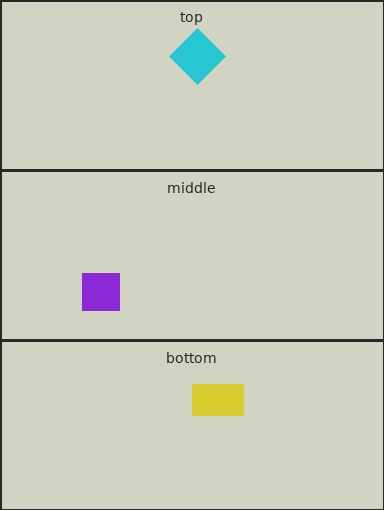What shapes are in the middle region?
The purple square.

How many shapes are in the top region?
1.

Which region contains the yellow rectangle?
The bottom region.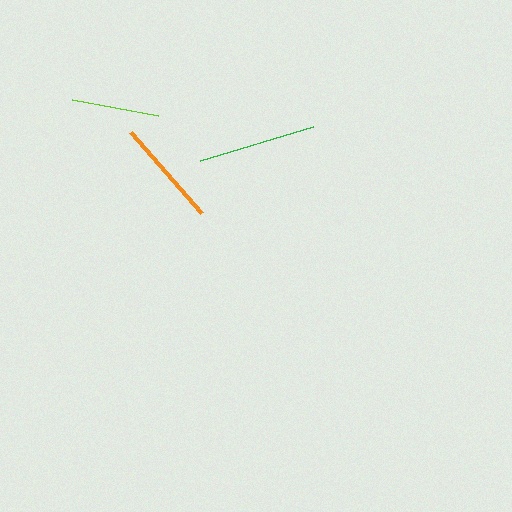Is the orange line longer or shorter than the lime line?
The orange line is longer than the lime line.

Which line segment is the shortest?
The lime line is the shortest at approximately 87 pixels.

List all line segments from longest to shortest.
From longest to shortest: green, orange, lime.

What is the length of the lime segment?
The lime segment is approximately 87 pixels long.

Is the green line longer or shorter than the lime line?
The green line is longer than the lime line.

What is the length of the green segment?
The green segment is approximately 118 pixels long.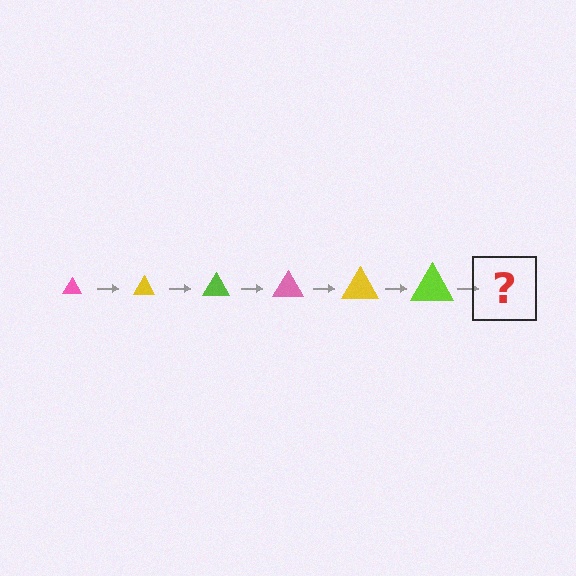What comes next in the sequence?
The next element should be a pink triangle, larger than the previous one.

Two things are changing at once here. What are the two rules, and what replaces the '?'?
The two rules are that the triangle grows larger each step and the color cycles through pink, yellow, and lime. The '?' should be a pink triangle, larger than the previous one.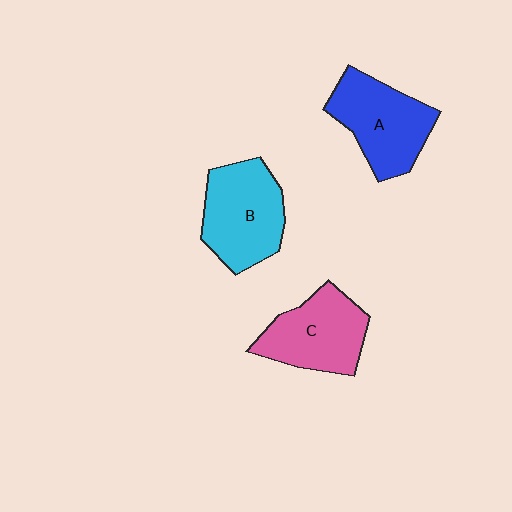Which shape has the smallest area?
Shape C (pink).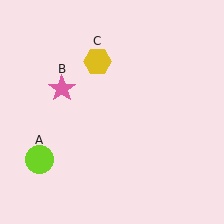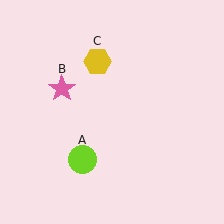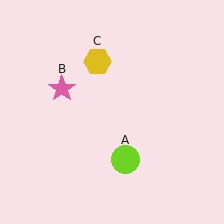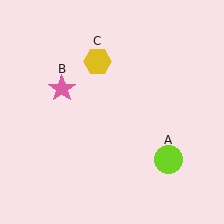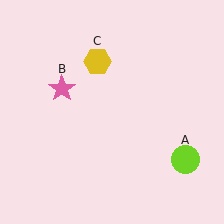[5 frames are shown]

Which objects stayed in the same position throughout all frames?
Pink star (object B) and yellow hexagon (object C) remained stationary.